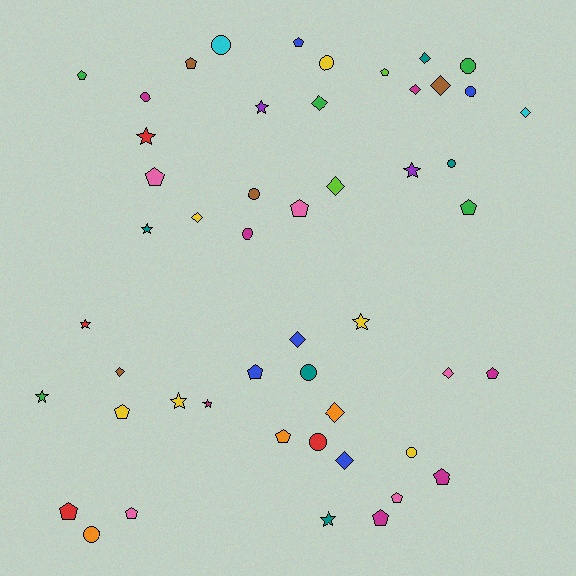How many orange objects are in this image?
There are 3 orange objects.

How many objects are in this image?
There are 50 objects.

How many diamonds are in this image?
There are 12 diamonds.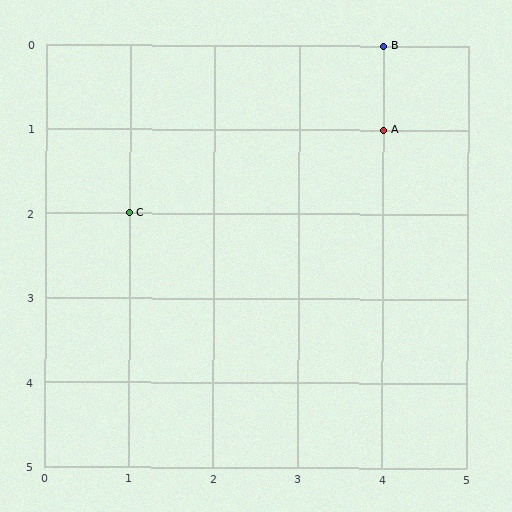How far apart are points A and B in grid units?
Points A and B are 1 row apart.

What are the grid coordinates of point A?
Point A is at grid coordinates (4, 1).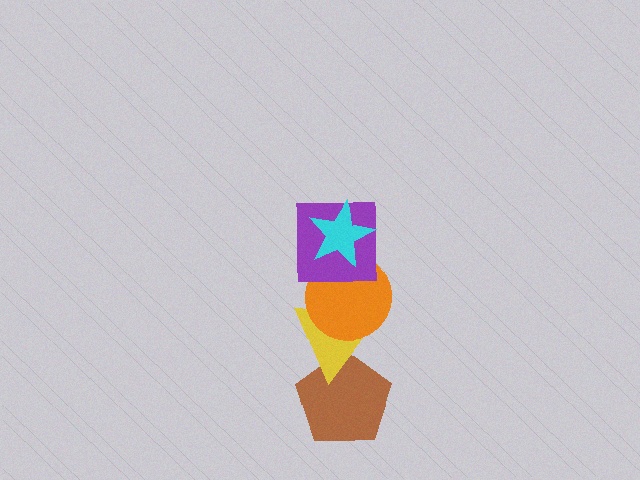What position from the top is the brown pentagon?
The brown pentagon is 5th from the top.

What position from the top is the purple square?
The purple square is 2nd from the top.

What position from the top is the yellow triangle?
The yellow triangle is 4th from the top.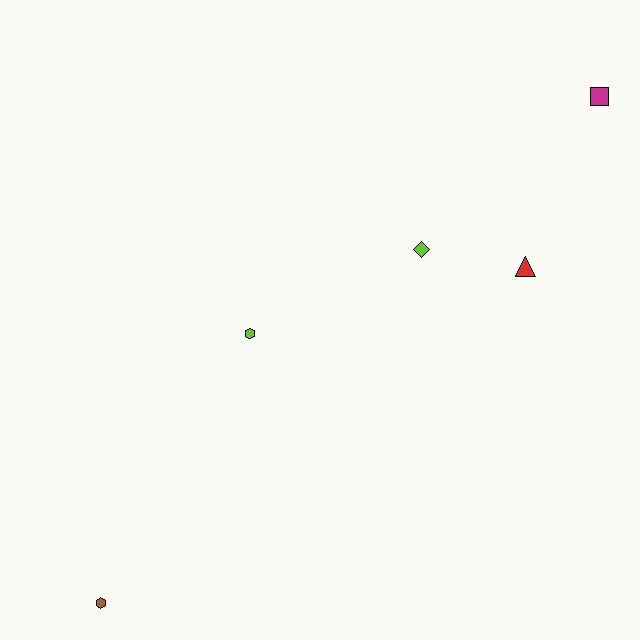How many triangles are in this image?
There is 1 triangle.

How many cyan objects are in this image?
There are no cyan objects.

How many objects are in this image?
There are 5 objects.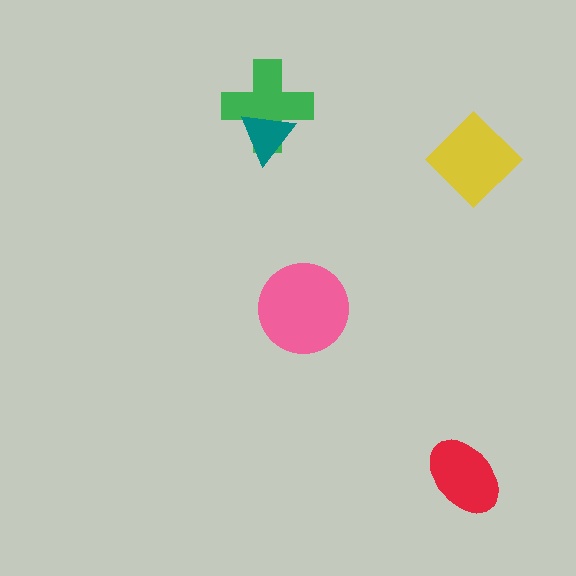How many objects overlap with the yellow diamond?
0 objects overlap with the yellow diamond.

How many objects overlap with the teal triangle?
1 object overlaps with the teal triangle.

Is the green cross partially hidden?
Yes, it is partially covered by another shape.